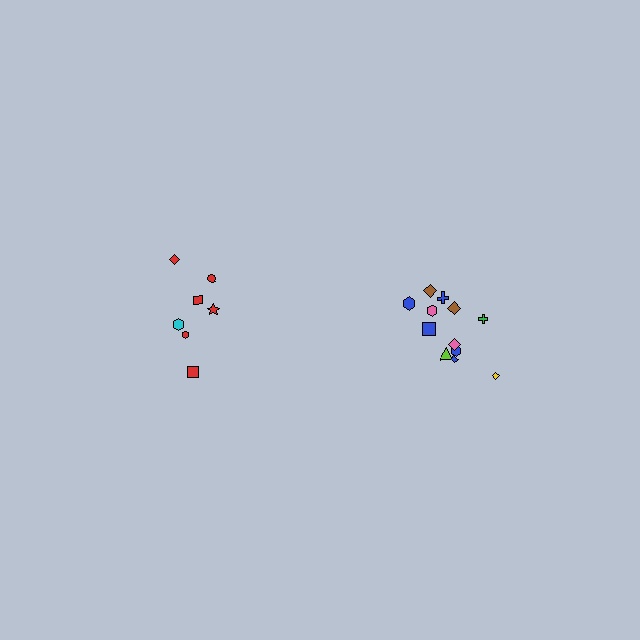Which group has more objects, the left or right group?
The right group.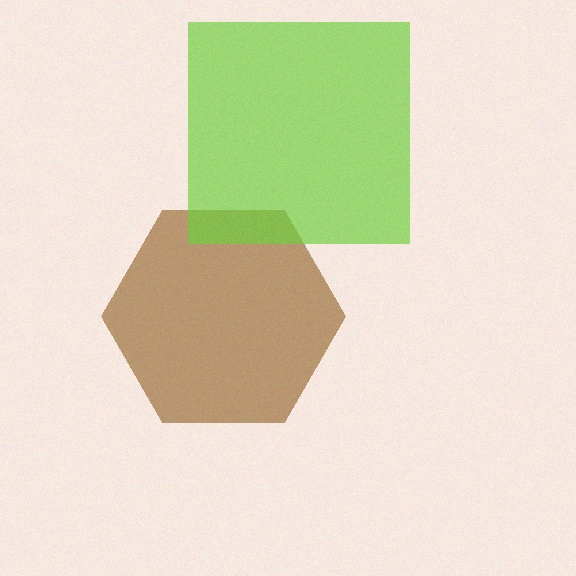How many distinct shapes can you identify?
There are 2 distinct shapes: a brown hexagon, a lime square.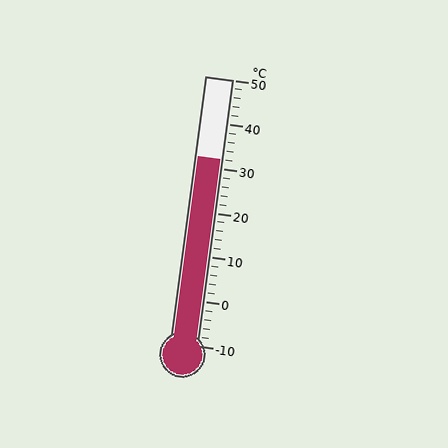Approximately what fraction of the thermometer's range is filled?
The thermometer is filled to approximately 70% of its range.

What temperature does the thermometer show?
The thermometer shows approximately 32°C.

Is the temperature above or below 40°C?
The temperature is below 40°C.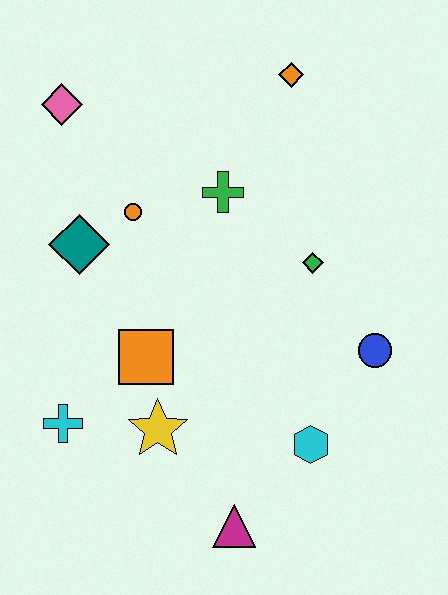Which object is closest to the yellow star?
The orange square is closest to the yellow star.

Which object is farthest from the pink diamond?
The magenta triangle is farthest from the pink diamond.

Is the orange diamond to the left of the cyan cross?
No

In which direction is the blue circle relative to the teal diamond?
The blue circle is to the right of the teal diamond.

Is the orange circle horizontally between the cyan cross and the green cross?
Yes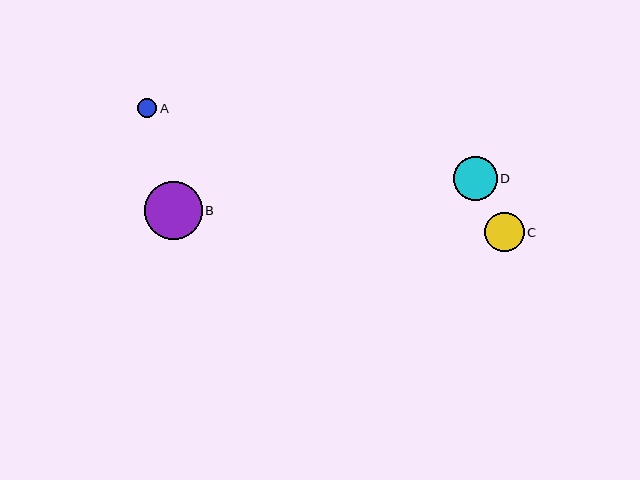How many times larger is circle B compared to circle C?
Circle B is approximately 1.5 times the size of circle C.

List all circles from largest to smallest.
From largest to smallest: B, D, C, A.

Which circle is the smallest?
Circle A is the smallest with a size of approximately 20 pixels.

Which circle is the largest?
Circle B is the largest with a size of approximately 58 pixels.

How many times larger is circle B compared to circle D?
Circle B is approximately 1.3 times the size of circle D.